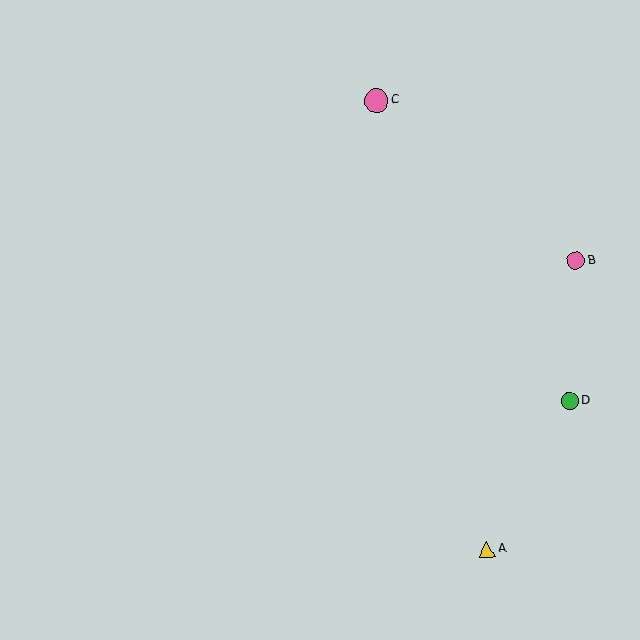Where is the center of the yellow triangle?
The center of the yellow triangle is at (487, 549).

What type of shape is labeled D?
Shape D is a green circle.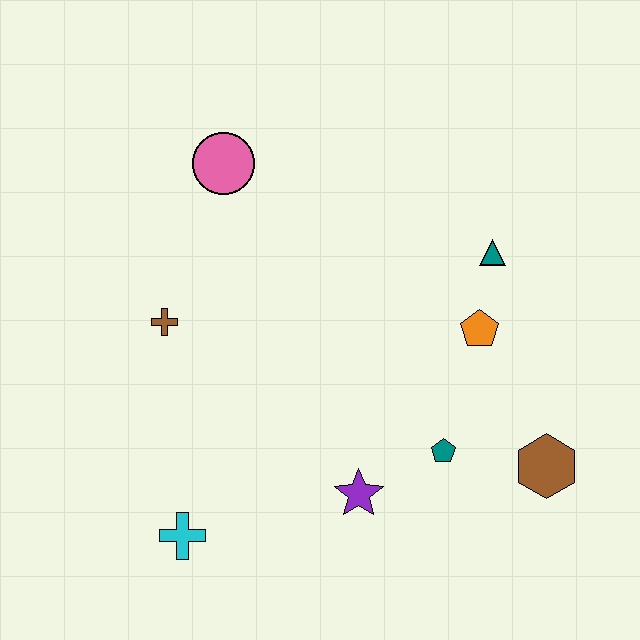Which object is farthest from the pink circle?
The brown hexagon is farthest from the pink circle.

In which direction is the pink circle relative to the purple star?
The pink circle is above the purple star.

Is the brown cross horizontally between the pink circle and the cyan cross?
No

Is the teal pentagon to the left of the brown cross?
No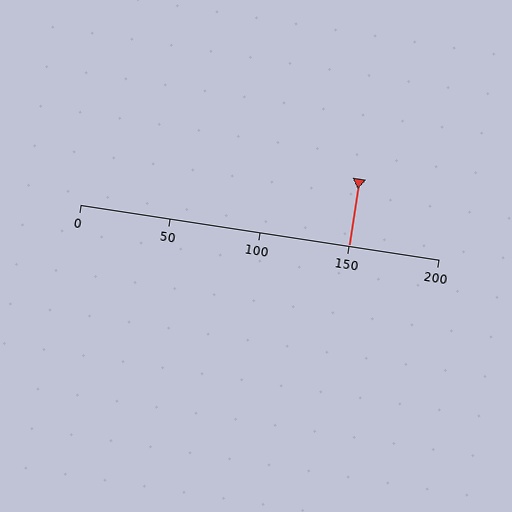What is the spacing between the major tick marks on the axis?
The major ticks are spaced 50 apart.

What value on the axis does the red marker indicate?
The marker indicates approximately 150.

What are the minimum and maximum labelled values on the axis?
The axis runs from 0 to 200.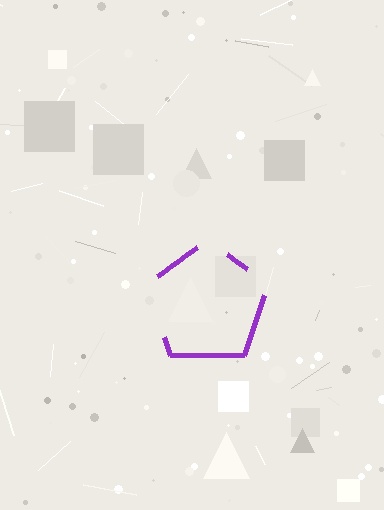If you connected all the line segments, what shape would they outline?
They would outline a pentagon.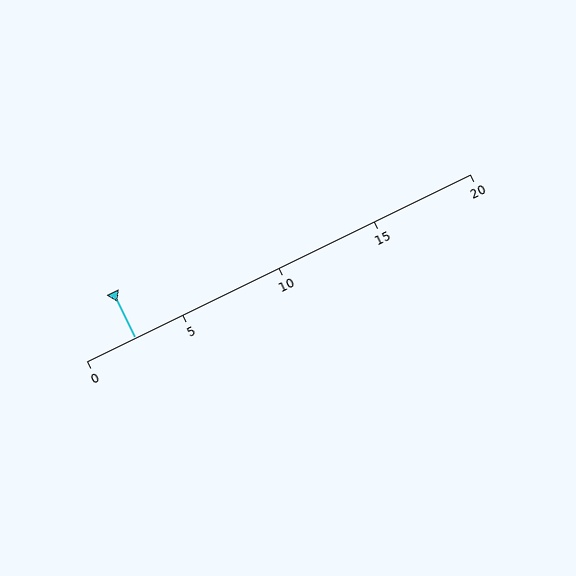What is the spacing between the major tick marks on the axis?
The major ticks are spaced 5 apart.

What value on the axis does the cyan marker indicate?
The marker indicates approximately 2.5.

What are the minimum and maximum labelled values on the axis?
The axis runs from 0 to 20.